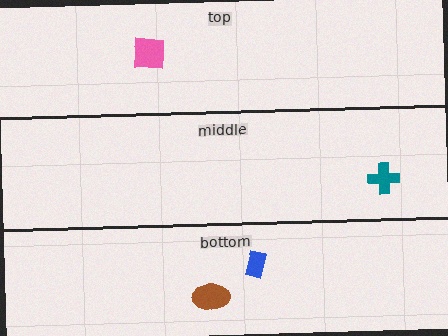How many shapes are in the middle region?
1.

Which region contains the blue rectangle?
The bottom region.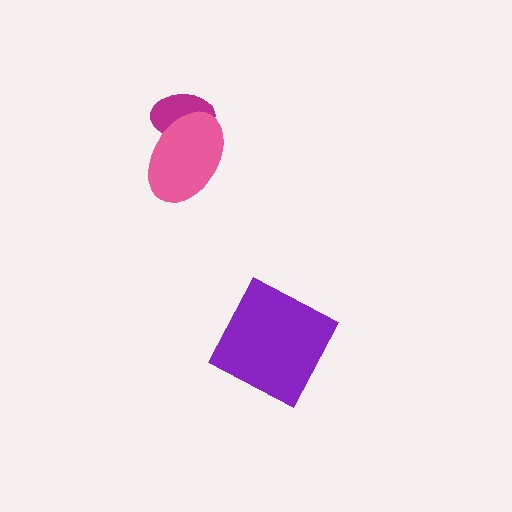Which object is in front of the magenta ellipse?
The pink ellipse is in front of the magenta ellipse.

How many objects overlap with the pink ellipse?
1 object overlaps with the pink ellipse.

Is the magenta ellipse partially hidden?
Yes, it is partially covered by another shape.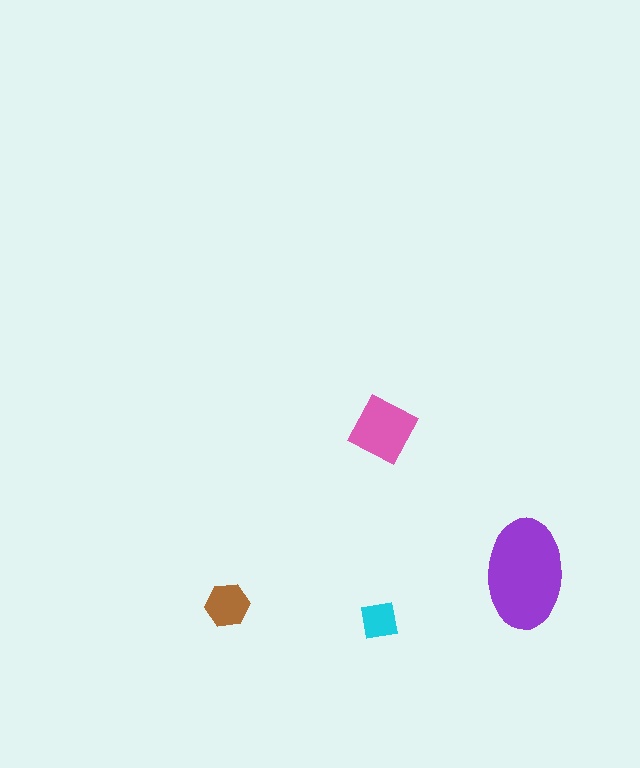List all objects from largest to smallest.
The purple ellipse, the pink diamond, the brown hexagon, the cyan square.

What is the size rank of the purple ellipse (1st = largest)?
1st.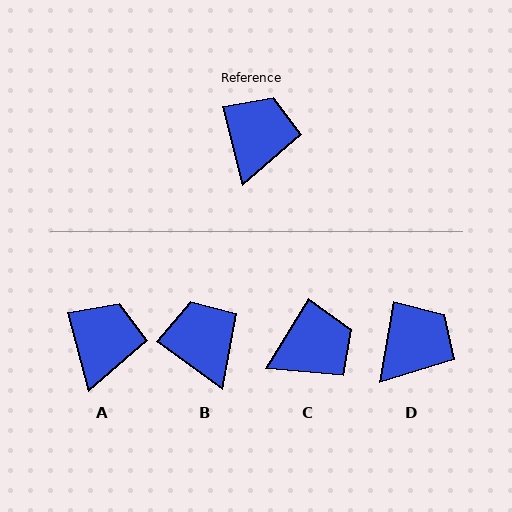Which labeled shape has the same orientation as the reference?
A.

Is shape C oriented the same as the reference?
No, it is off by about 46 degrees.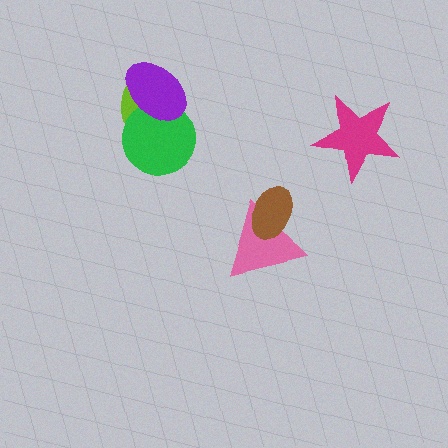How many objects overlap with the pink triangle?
1 object overlaps with the pink triangle.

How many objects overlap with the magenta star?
0 objects overlap with the magenta star.